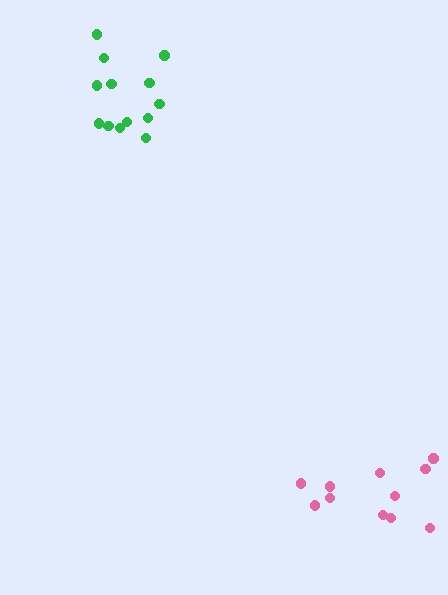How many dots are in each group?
Group 1: 11 dots, Group 2: 13 dots (24 total).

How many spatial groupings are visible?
There are 2 spatial groupings.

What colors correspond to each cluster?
The clusters are colored: pink, green.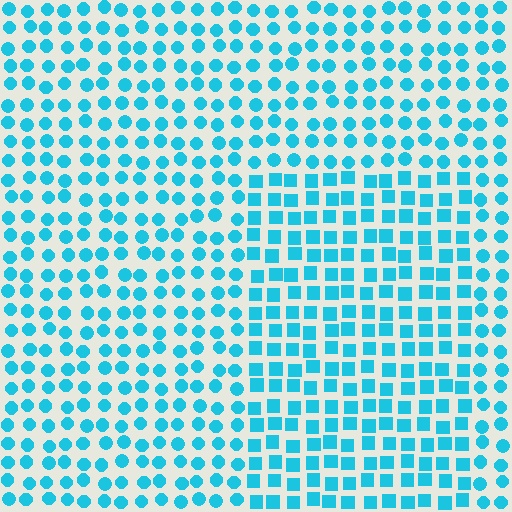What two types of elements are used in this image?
The image uses squares inside the rectangle region and circles outside it.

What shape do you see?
I see a rectangle.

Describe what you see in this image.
The image is filled with small cyan elements arranged in a uniform grid. A rectangle-shaped region contains squares, while the surrounding area contains circles. The boundary is defined purely by the change in element shape.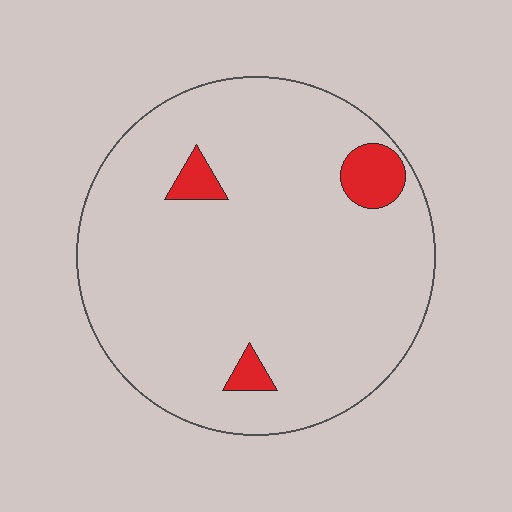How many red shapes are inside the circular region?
3.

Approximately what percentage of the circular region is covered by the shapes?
Approximately 5%.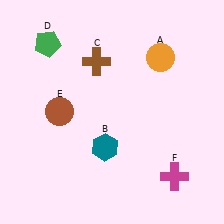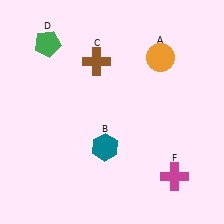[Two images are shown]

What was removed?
The brown circle (E) was removed in Image 2.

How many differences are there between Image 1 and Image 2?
There is 1 difference between the two images.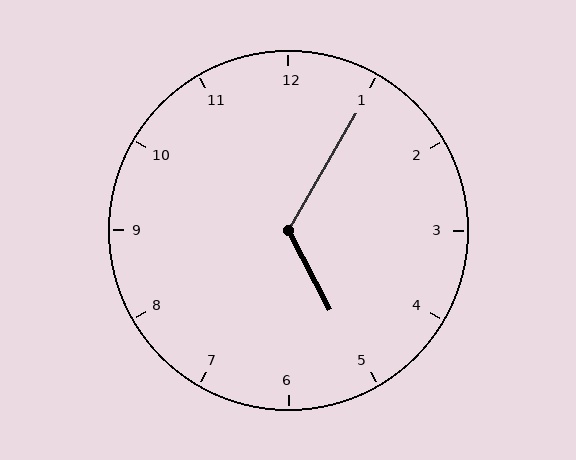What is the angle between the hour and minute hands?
Approximately 122 degrees.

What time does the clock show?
5:05.